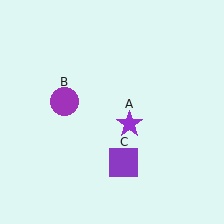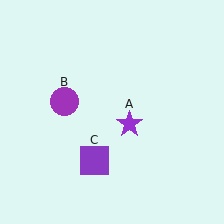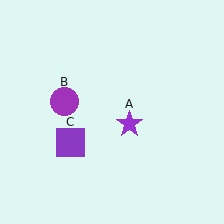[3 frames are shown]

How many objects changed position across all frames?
1 object changed position: purple square (object C).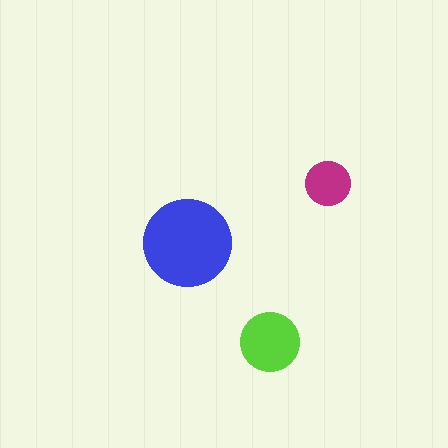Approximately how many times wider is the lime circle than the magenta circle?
About 1.5 times wider.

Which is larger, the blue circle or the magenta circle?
The blue one.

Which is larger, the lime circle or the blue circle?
The blue one.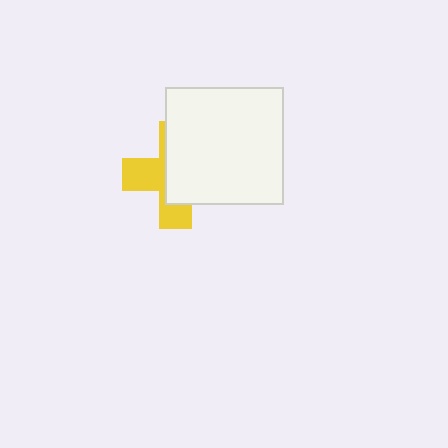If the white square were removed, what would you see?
You would see the complete yellow cross.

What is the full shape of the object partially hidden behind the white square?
The partially hidden object is a yellow cross.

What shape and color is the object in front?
The object in front is a white square.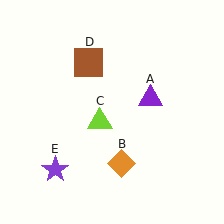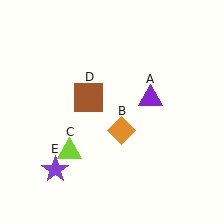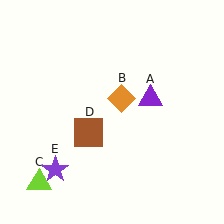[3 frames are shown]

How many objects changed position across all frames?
3 objects changed position: orange diamond (object B), lime triangle (object C), brown square (object D).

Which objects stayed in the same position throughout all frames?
Purple triangle (object A) and purple star (object E) remained stationary.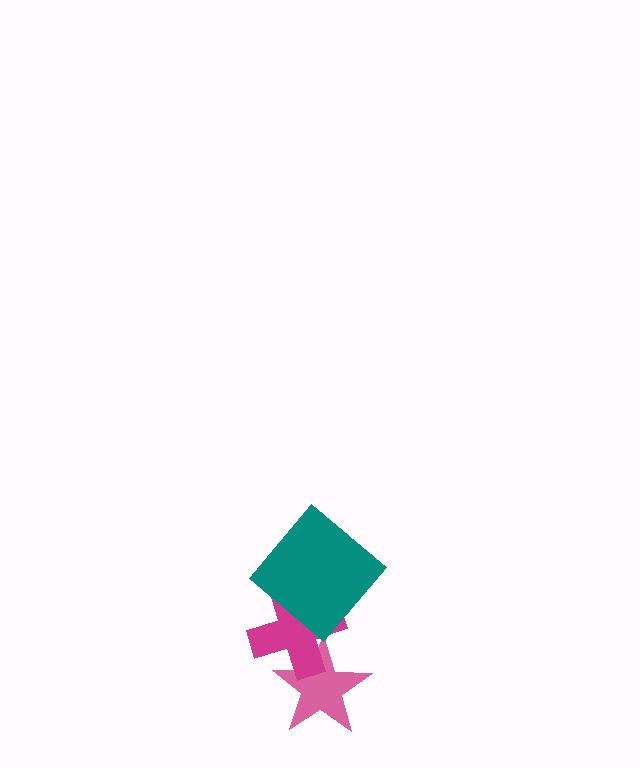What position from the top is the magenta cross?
The magenta cross is 2nd from the top.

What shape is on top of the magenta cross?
The teal diamond is on top of the magenta cross.